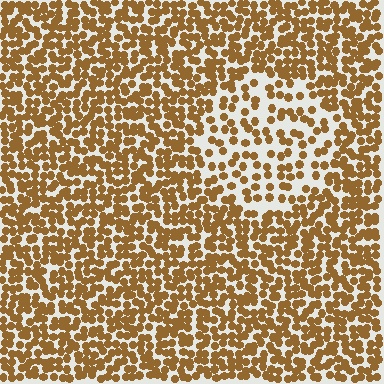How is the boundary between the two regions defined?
The boundary is defined by a change in element density (approximately 2.0x ratio). All elements are the same color, size, and shape.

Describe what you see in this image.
The image contains small brown elements arranged at two different densities. A circle-shaped region is visible where the elements are less densely packed than the surrounding area.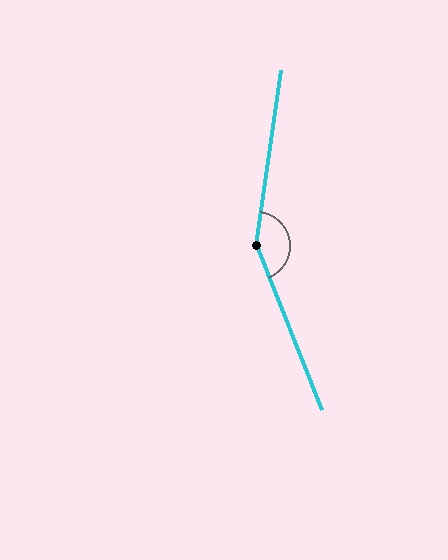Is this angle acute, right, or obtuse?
It is obtuse.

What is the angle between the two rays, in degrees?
Approximately 150 degrees.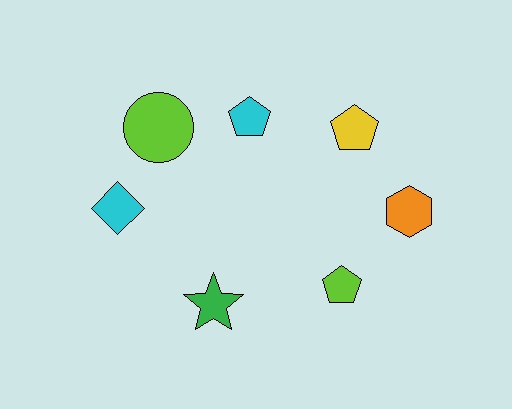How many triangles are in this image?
There are no triangles.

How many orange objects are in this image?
There is 1 orange object.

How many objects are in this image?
There are 7 objects.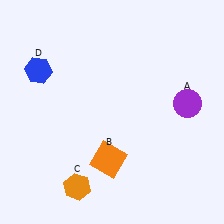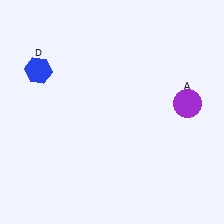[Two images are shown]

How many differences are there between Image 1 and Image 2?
There are 2 differences between the two images.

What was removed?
The orange square (B), the orange hexagon (C) were removed in Image 2.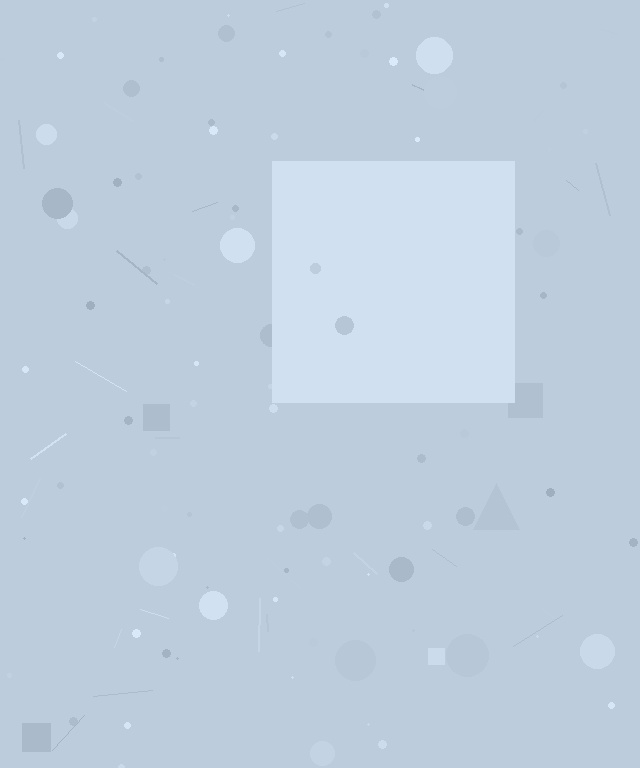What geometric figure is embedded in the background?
A square is embedded in the background.